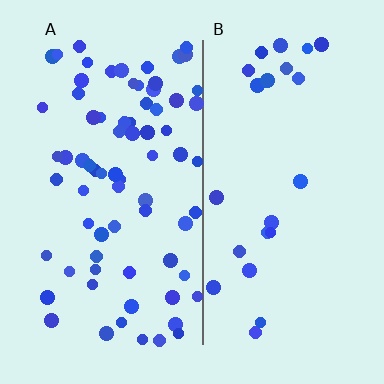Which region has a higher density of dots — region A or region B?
A (the left).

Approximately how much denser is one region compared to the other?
Approximately 3.2× — region A over region B.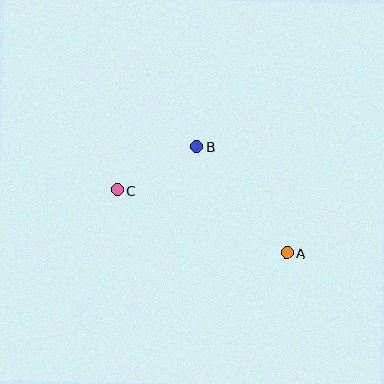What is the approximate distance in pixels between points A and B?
The distance between A and B is approximately 139 pixels.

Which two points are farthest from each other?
Points A and C are farthest from each other.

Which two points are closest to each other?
Points B and C are closest to each other.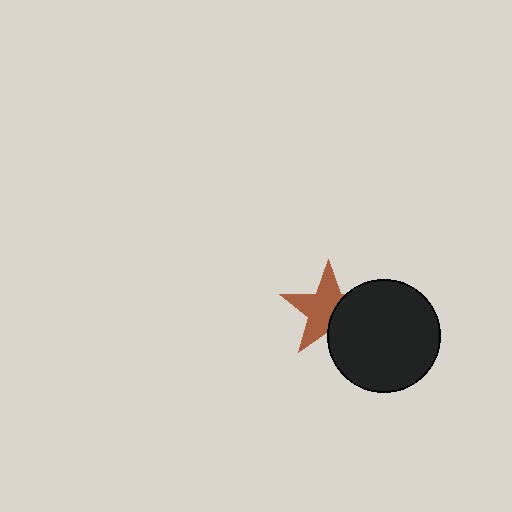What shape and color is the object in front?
The object in front is a black circle.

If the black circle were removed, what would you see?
You would see the complete brown star.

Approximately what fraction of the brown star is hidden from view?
Roughly 37% of the brown star is hidden behind the black circle.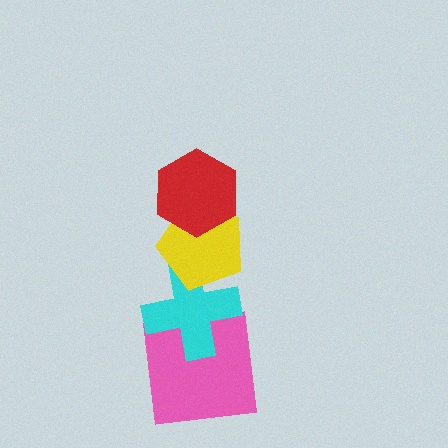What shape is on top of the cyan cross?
The yellow pentagon is on top of the cyan cross.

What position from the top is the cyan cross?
The cyan cross is 3rd from the top.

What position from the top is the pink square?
The pink square is 4th from the top.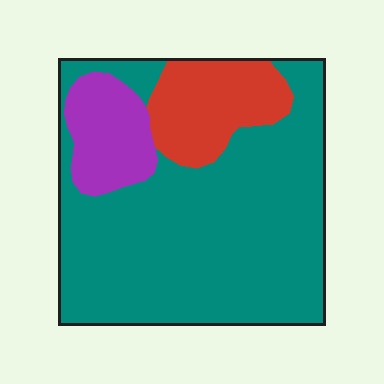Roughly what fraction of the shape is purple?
Purple covers about 10% of the shape.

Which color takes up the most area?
Teal, at roughly 70%.